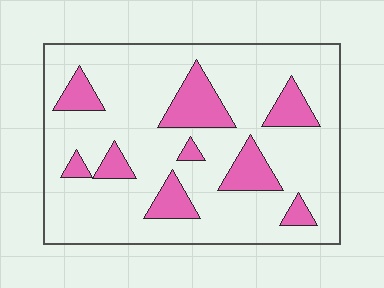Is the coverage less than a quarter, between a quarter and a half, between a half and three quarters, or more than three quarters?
Less than a quarter.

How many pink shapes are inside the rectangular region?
9.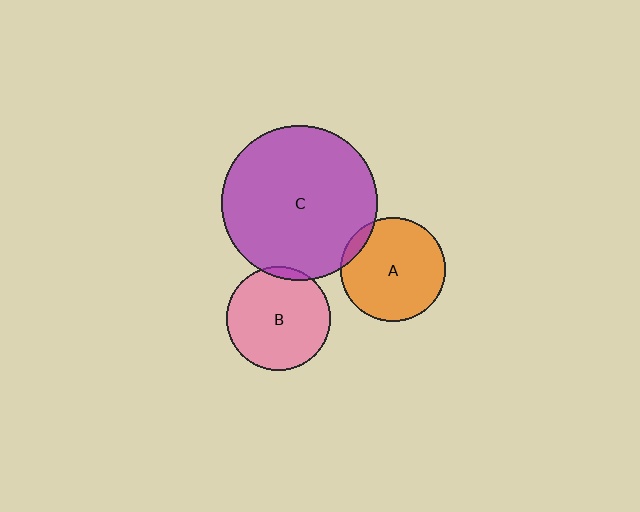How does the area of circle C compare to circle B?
Approximately 2.2 times.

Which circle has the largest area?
Circle C (purple).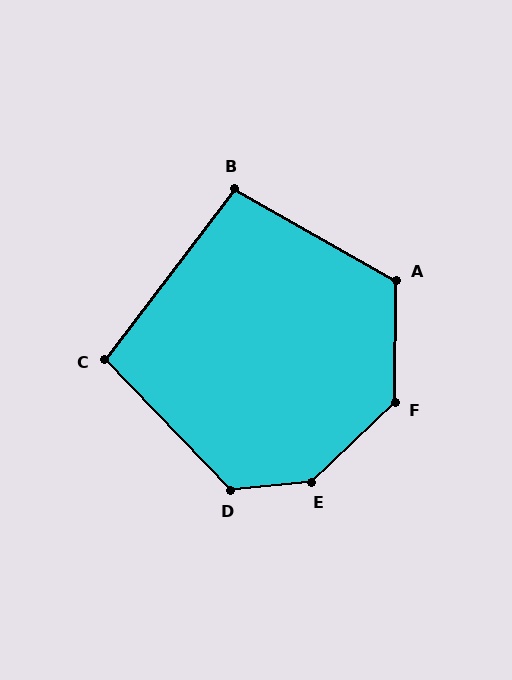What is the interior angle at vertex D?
Approximately 128 degrees (obtuse).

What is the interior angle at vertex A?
Approximately 119 degrees (obtuse).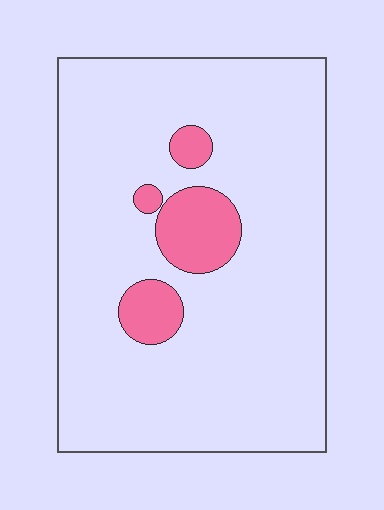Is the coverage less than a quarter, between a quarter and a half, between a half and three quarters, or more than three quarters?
Less than a quarter.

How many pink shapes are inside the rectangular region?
4.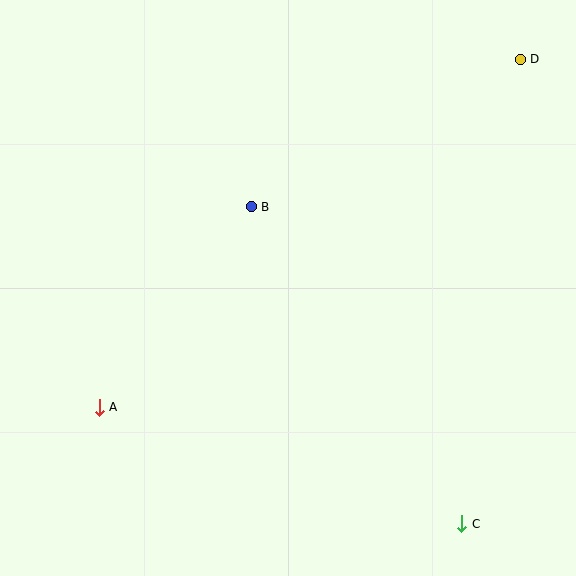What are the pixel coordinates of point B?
Point B is at (251, 207).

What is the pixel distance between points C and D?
The distance between C and D is 468 pixels.